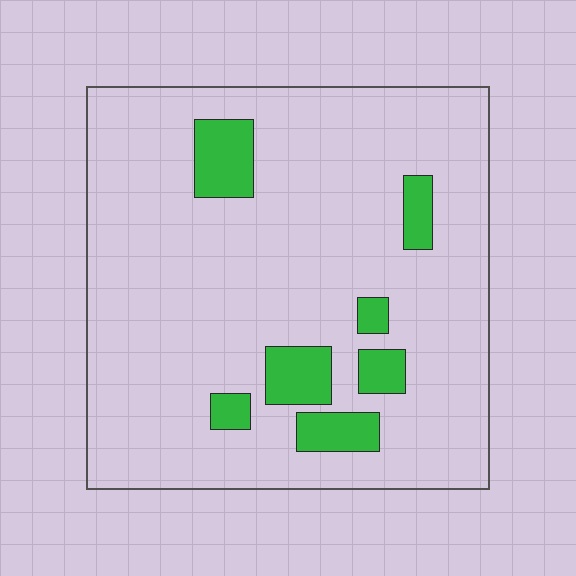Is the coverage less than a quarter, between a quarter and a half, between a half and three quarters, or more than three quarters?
Less than a quarter.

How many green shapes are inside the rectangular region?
7.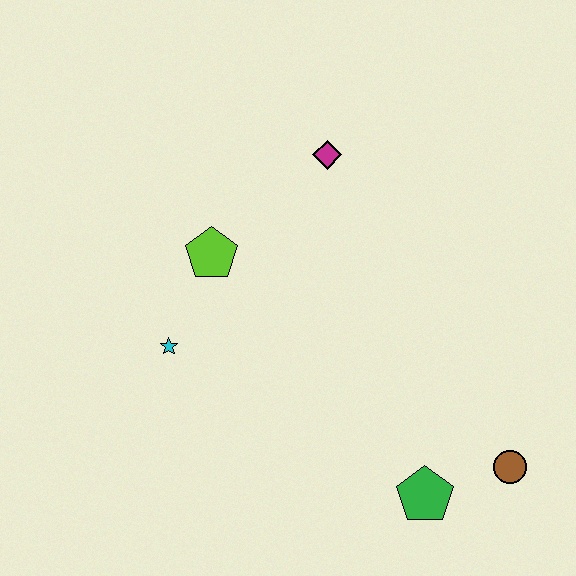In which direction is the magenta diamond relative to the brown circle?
The magenta diamond is above the brown circle.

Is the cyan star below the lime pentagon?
Yes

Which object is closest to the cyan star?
The lime pentagon is closest to the cyan star.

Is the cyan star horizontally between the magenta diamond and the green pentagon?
No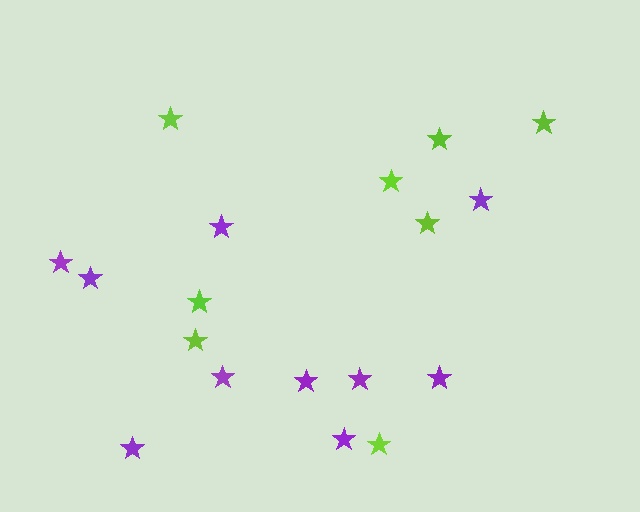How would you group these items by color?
There are 2 groups: one group of lime stars (8) and one group of purple stars (10).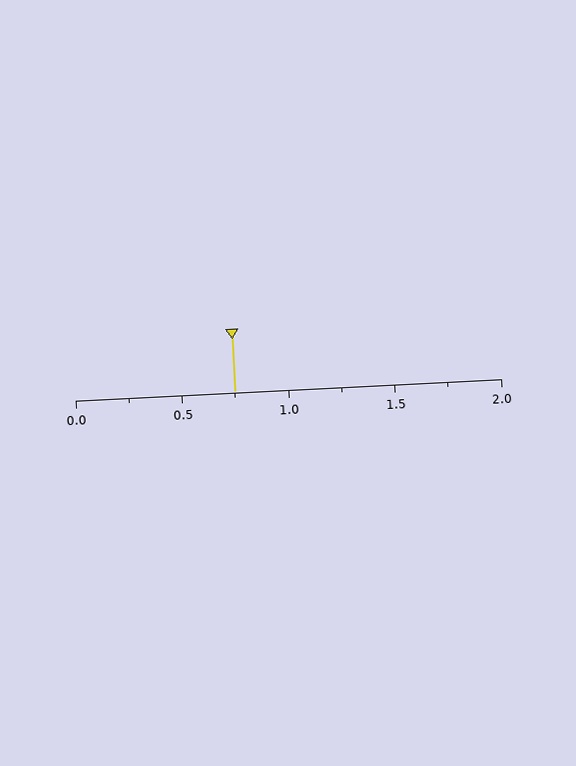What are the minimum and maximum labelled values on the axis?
The axis runs from 0.0 to 2.0.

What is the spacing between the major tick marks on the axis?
The major ticks are spaced 0.5 apart.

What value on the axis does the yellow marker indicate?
The marker indicates approximately 0.75.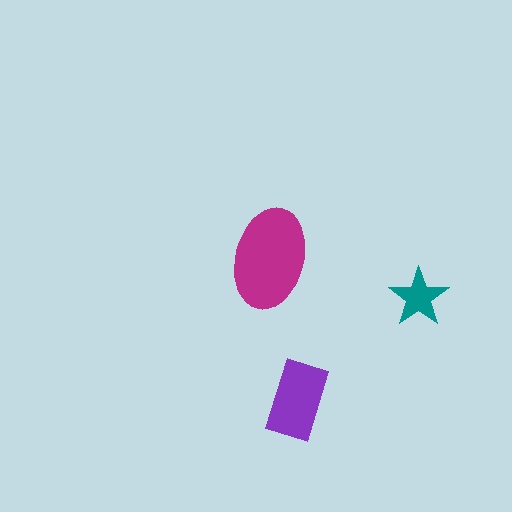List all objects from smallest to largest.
The teal star, the purple rectangle, the magenta ellipse.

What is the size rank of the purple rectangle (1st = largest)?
2nd.